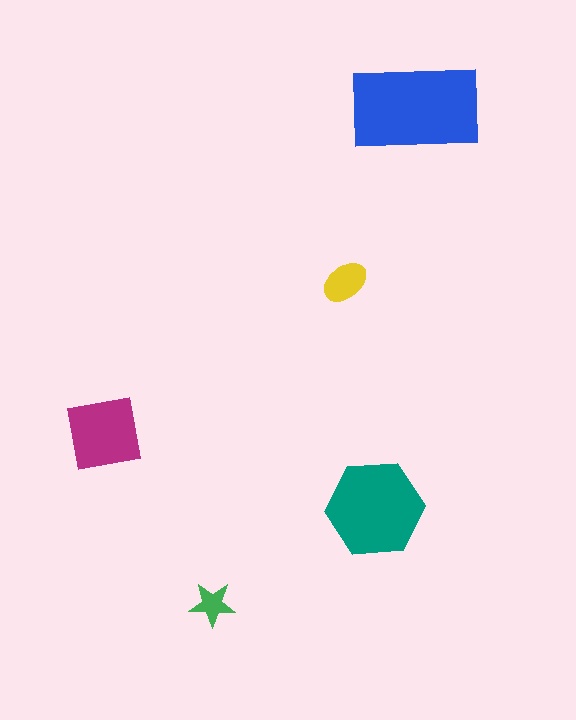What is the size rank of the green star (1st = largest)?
5th.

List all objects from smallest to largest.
The green star, the yellow ellipse, the magenta square, the teal hexagon, the blue rectangle.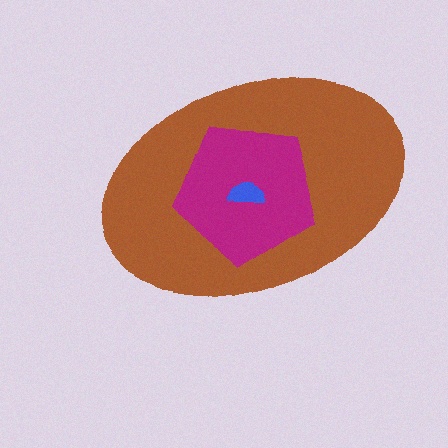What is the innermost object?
The blue semicircle.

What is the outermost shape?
The brown ellipse.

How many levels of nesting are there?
3.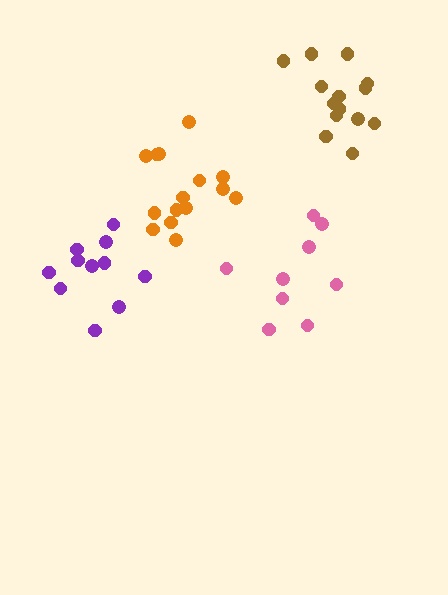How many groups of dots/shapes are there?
There are 4 groups.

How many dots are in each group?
Group 1: 11 dots, Group 2: 15 dots, Group 3: 9 dots, Group 4: 14 dots (49 total).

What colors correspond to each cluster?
The clusters are colored: purple, orange, pink, brown.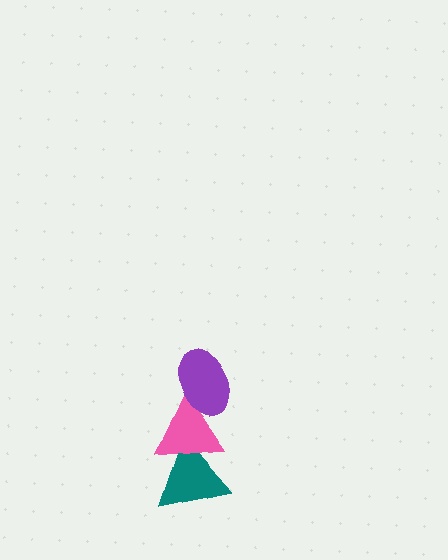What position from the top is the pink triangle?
The pink triangle is 2nd from the top.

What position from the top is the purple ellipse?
The purple ellipse is 1st from the top.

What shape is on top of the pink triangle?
The purple ellipse is on top of the pink triangle.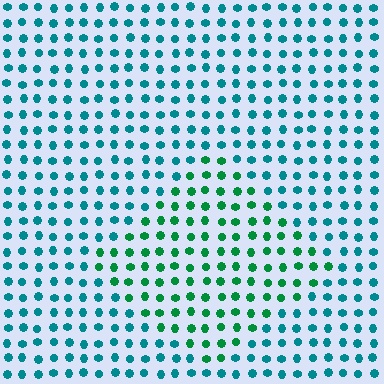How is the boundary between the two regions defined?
The boundary is defined purely by a slight shift in hue (about 38 degrees). Spacing, size, and orientation are identical on both sides.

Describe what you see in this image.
The image is filled with small teal elements in a uniform arrangement. A diamond-shaped region is visible where the elements are tinted to a slightly different hue, forming a subtle color boundary.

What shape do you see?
I see a diamond.